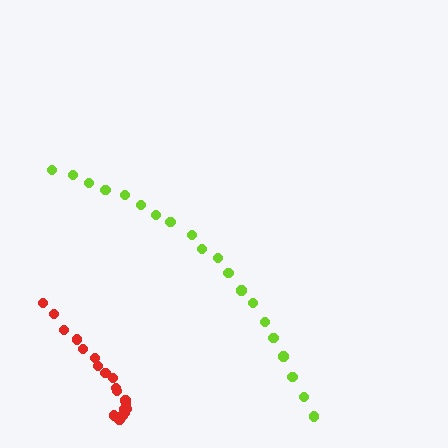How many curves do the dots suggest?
There are 2 distinct paths.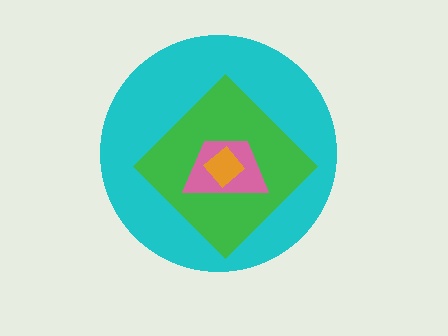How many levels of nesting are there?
4.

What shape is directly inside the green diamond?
The pink trapezoid.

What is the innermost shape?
The orange diamond.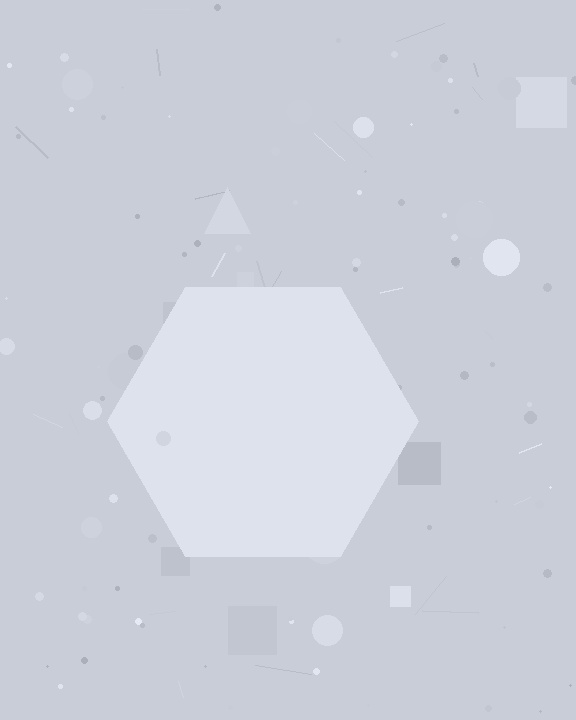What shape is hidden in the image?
A hexagon is hidden in the image.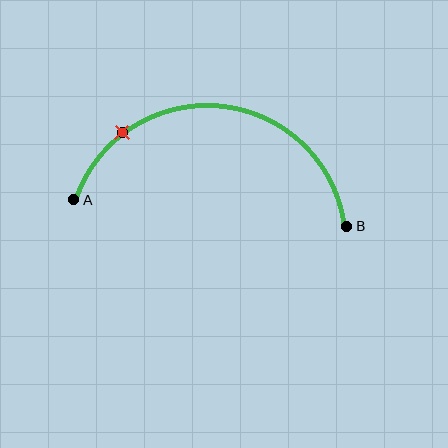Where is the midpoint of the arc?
The arc midpoint is the point on the curve farthest from the straight line joining A and B. It sits above that line.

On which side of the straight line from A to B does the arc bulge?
The arc bulges above the straight line connecting A and B.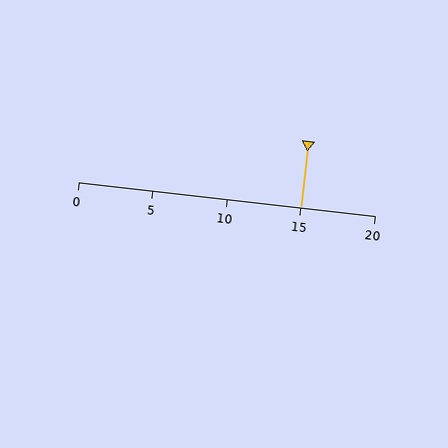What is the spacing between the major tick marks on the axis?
The major ticks are spaced 5 apart.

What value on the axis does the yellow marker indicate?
The marker indicates approximately 15.